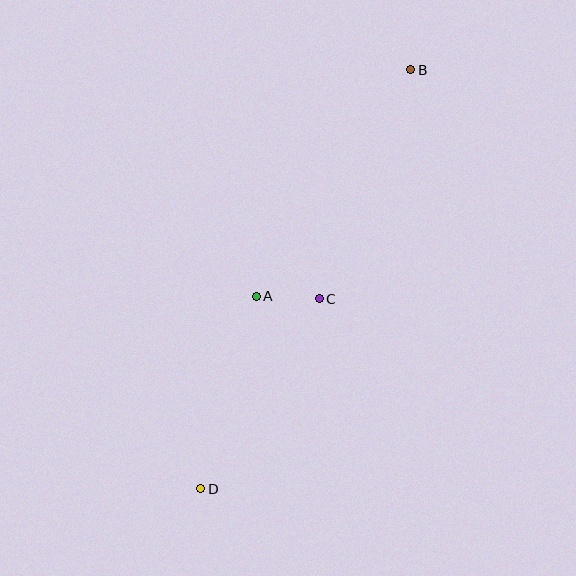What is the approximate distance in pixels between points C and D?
The distance between C and D is approximately 224 pixels.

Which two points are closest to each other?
Points A and C are closest to each other.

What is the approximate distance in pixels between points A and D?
The distance between A and D is approximately 200 pixels.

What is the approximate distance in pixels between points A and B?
The distance between A and B is approximately 274 pixels.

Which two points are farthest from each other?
Points B and D are farthest from each other.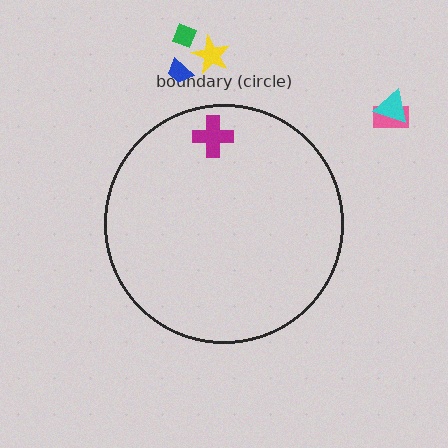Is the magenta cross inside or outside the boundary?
Inside.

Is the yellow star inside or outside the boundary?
Outside.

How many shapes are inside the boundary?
1 inside, 5 outside.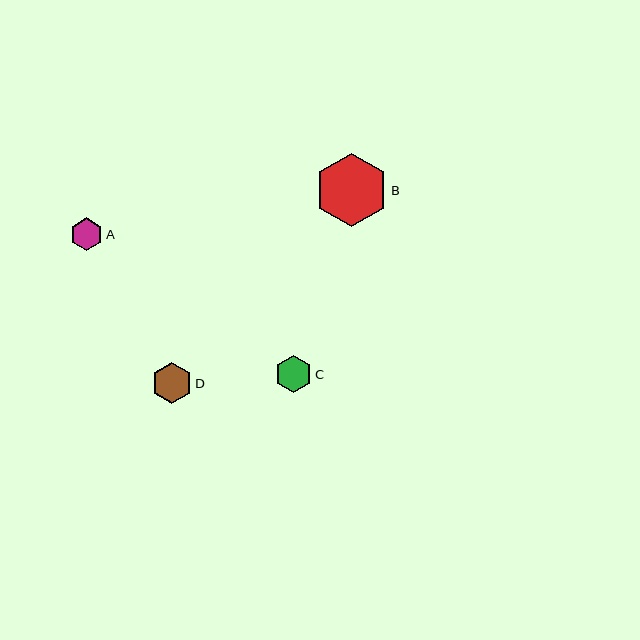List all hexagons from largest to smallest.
From largest to smallest: B, D, C, A.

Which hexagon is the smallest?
Hexagon A is the smallest with a size of approximately 33 pixels.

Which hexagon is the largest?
Hexagon B is the largest with a size of approximately 73 pixels.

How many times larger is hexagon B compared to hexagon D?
Hexagon B is approximately 1.8 times the size of hexagon D.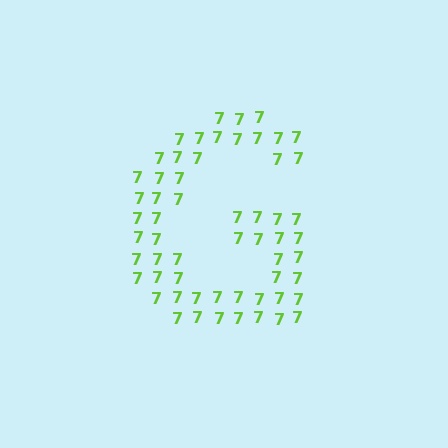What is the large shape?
The large shape is the letter G.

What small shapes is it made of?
It is made of small digit 7's.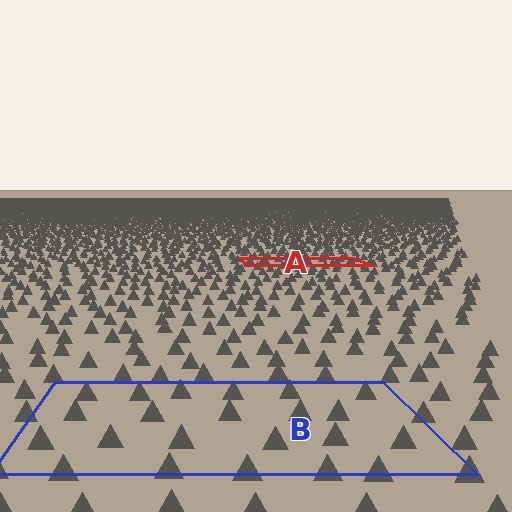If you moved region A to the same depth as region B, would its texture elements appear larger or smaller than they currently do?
They would appear larger. At a closer depth, the same texture elements are projected at a bigger on-screen size.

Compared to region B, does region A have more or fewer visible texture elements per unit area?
Region A has more texture elements per unit area — they are packed more densely because it is farther away.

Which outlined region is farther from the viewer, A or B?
Region A is farther from the viewer — the texture elements inside it appear smaller and more densely packed.